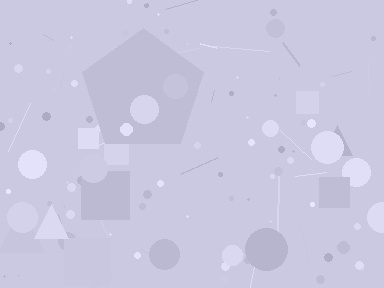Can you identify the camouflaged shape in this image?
The camouflaged shape is a pentagon.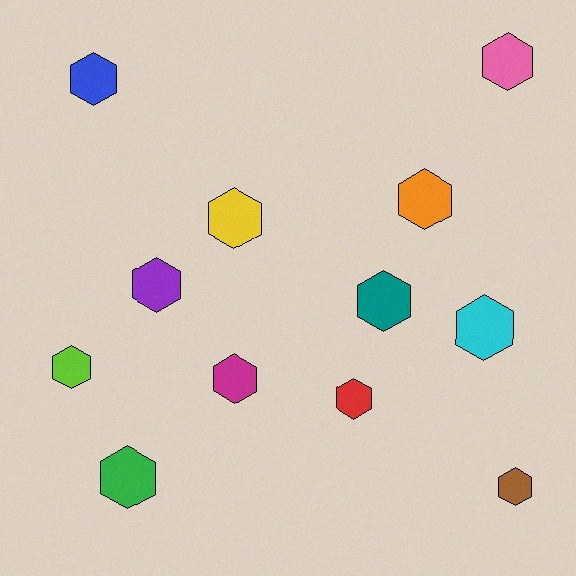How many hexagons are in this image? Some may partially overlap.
There are 12 hexagons.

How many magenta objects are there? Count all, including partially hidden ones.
There is 1 magenta object.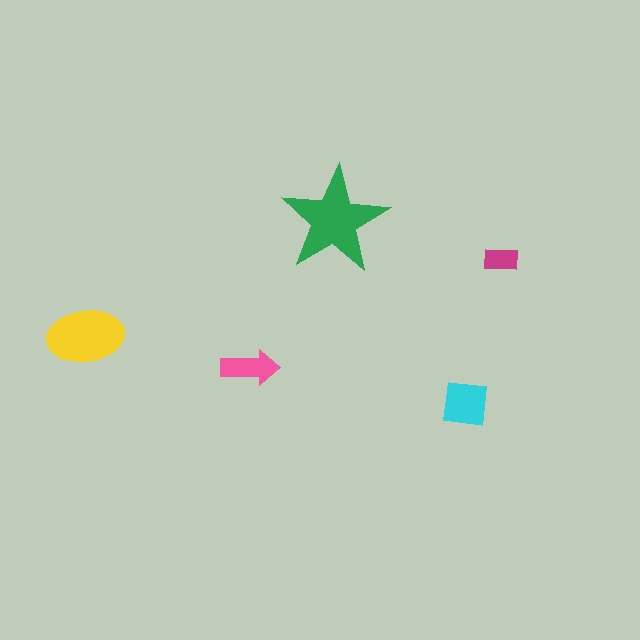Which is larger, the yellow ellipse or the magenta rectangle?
The yellow ellipse.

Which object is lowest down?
The cyan square is bottommost.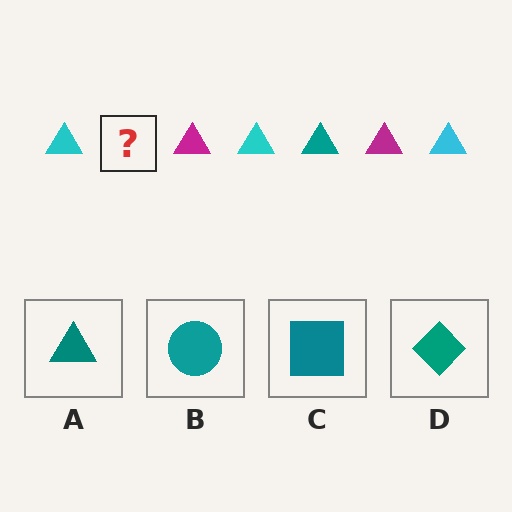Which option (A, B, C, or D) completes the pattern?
A.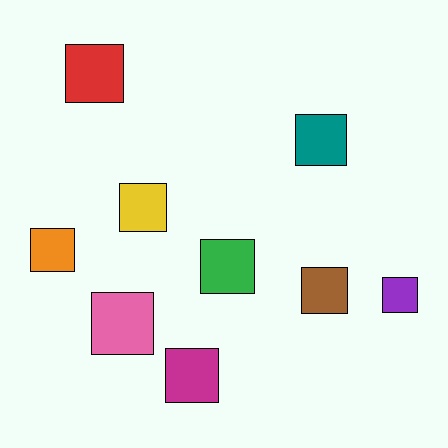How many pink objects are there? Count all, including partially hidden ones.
There is 1 pink object.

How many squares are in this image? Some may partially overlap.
There are 9 squares.